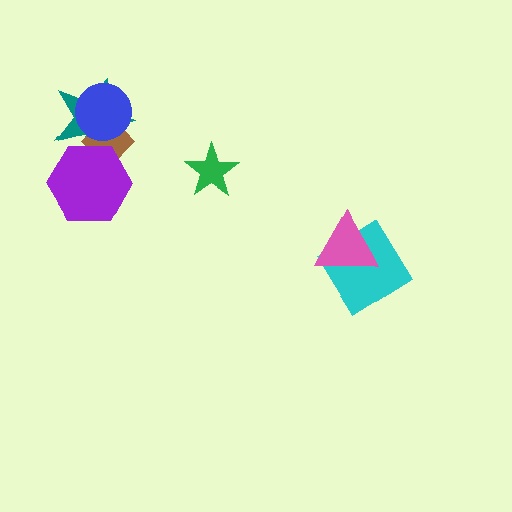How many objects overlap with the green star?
0 objects overlap with the green star.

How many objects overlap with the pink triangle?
1 object overlaps with the pink triangle.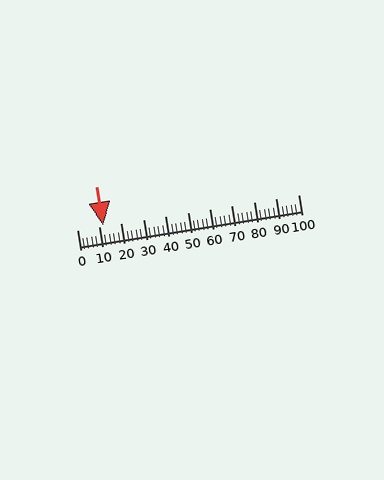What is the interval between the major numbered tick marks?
The major tick marks are spaced 10 units apart.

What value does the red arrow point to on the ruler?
The red arrow points to approximately 12.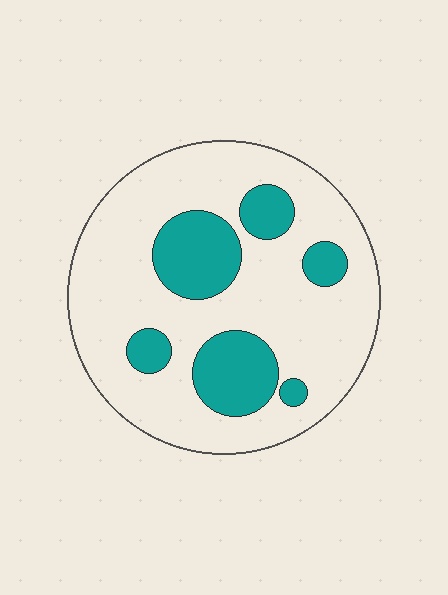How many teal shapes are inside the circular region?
6.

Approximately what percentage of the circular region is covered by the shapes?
Approximately 25%.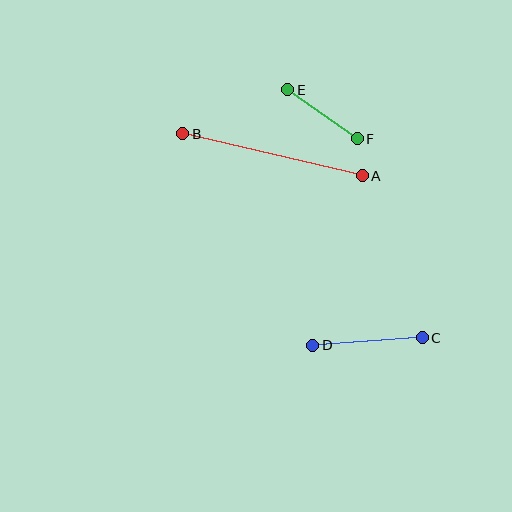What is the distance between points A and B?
The distance is approximately 184 pixels.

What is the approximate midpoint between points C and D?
The midpoint is at approximately (367, 342) pixels.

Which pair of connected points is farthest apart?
Points A and B are farthest apart.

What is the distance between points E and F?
The distance is approximately 85 pixels.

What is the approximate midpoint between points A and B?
The midpoint is at approximately (273, 155) pixels.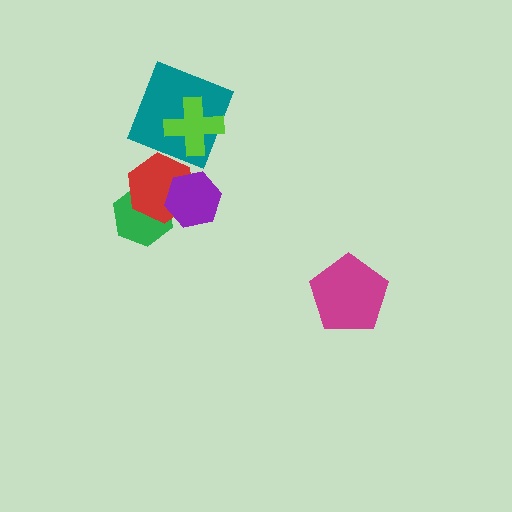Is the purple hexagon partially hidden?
No, no other shape covers it.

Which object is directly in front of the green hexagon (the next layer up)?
The red hexagon is directly in front of the green hexagon.